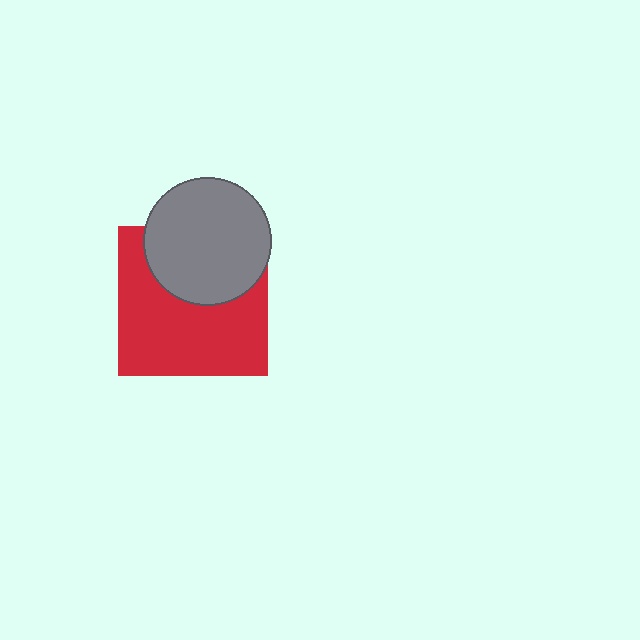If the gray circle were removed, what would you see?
You would see the complete red square.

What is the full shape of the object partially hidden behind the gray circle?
The partially hidden object is a red square.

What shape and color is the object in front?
The object in front is a gray circle.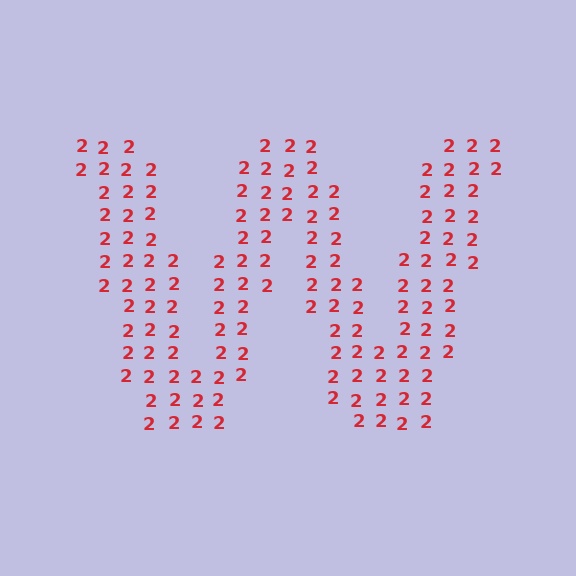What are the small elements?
The small elements are digit 2's.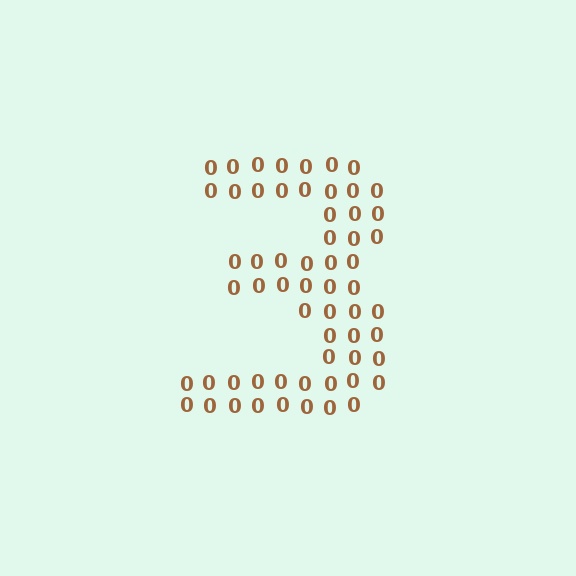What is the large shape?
The large shape is the digit 3.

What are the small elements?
The small elements are digit 0's.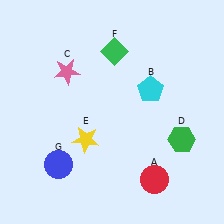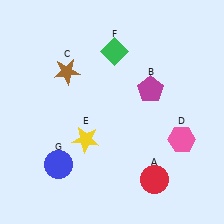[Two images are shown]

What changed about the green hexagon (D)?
In Image 1, D is green. In Image 2, it changed to pink.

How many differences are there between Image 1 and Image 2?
There are 3 differences between the two images.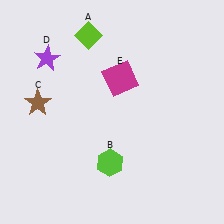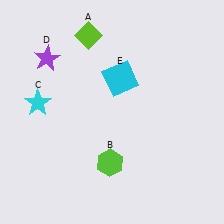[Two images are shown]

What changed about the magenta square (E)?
In Image 1, E is magenta. In Image 2, it changed to cyan.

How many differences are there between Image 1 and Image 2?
There are 2 differences between the two images.